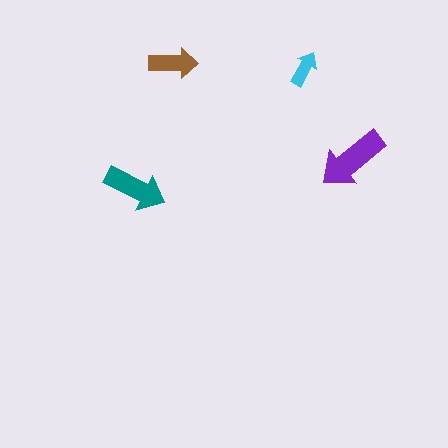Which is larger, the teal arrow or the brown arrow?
The teal one.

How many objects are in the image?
There are 4 objects in the image.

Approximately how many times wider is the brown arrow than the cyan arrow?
About 1.5 times wider.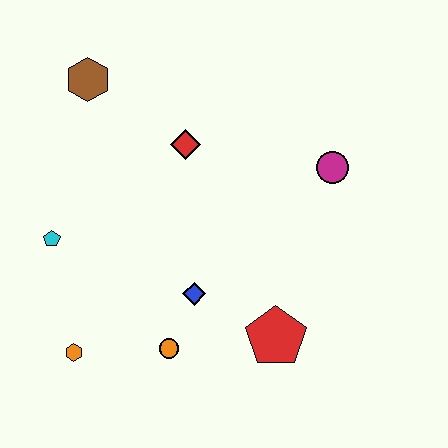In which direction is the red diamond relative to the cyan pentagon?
The red diamond is to the right of the cyan pentagon.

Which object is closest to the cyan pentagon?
The orange hexagon is closest to the cyan pentagon.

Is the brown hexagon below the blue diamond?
No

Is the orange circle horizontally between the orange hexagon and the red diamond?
Yes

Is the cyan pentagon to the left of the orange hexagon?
Yes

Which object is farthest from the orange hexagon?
The magenta circle is farthest from the orange hexagon.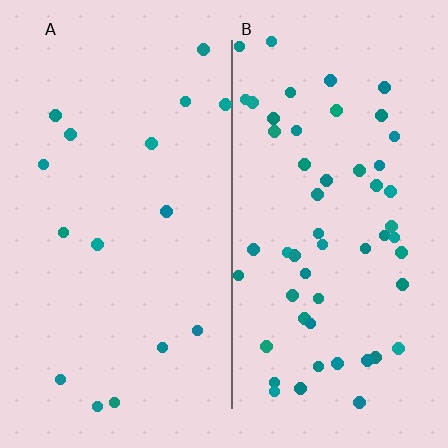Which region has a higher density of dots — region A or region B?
B (the right).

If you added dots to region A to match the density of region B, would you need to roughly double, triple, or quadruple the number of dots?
Approximately triple.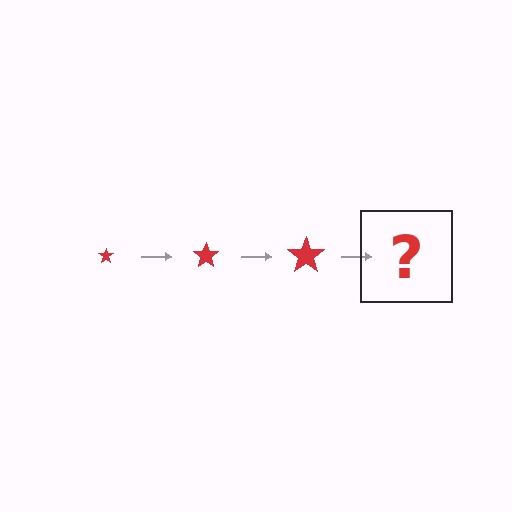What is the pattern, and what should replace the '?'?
The pattern is that the star gets progressively larger each step. The '?' should be a red star, larger than the previous one.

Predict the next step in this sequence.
The next step is a red star, larger than the previous one.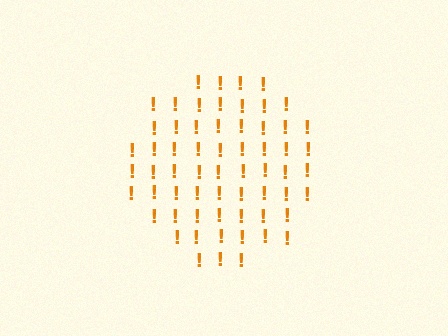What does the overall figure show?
The overall figure shows a circle.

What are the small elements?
The small elements are exclamation marks.